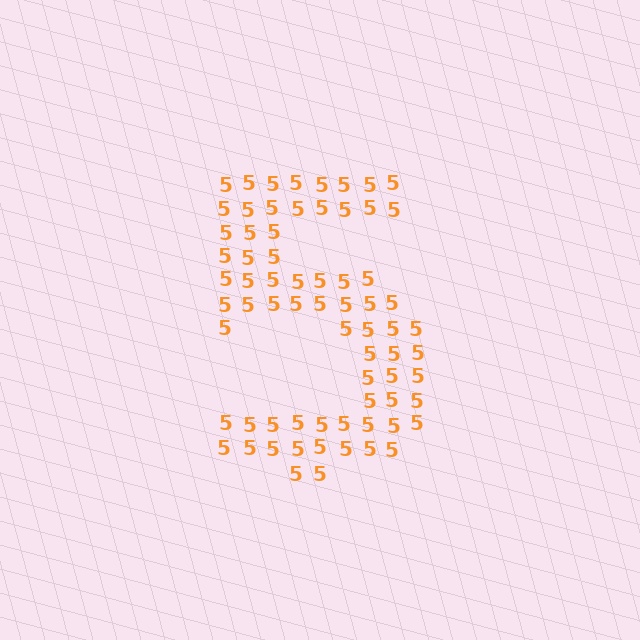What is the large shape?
The large shape is the digit 5.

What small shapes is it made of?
It is made of small digit 5's.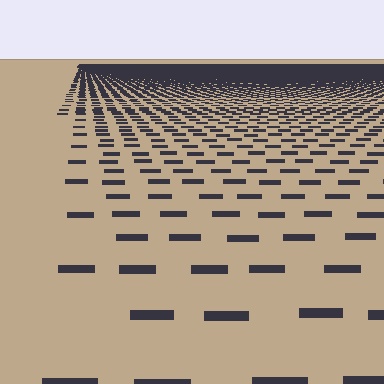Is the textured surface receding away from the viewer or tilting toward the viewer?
The surface is receding away from the viewer. Texture elements get smaller and denser toward the top.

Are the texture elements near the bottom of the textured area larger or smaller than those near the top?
Larger. Near the bottom, elements are closer to the viewer and appear at a bigger on-screen size.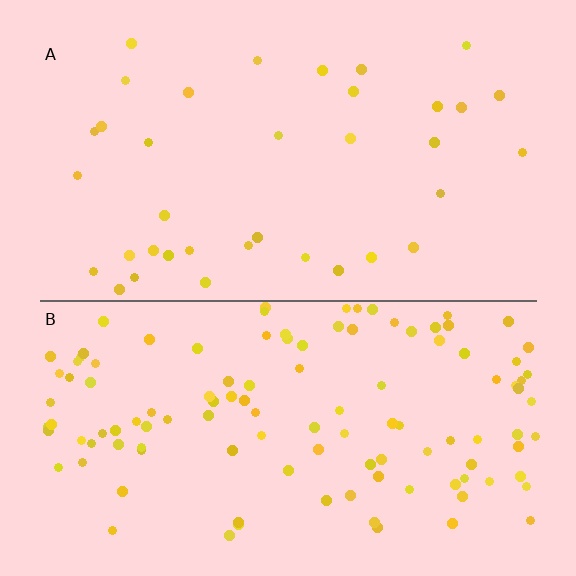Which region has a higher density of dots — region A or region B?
B (the bottom).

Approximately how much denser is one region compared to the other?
Approximately 3.2× — region B over region A.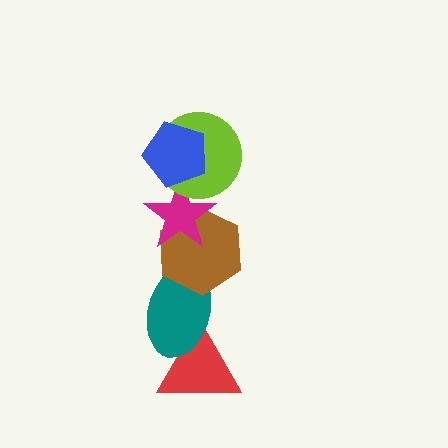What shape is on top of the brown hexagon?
The magenta star is on top of the brown hexagon.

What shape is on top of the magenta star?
The lime circle is on top of the magenta star.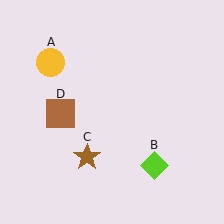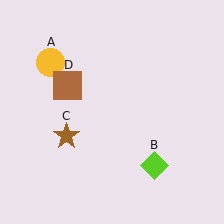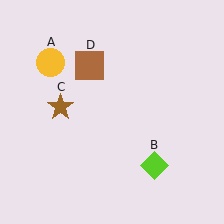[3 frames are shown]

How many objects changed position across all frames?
2 objects changed position: brown star (object C), brown square (object D).